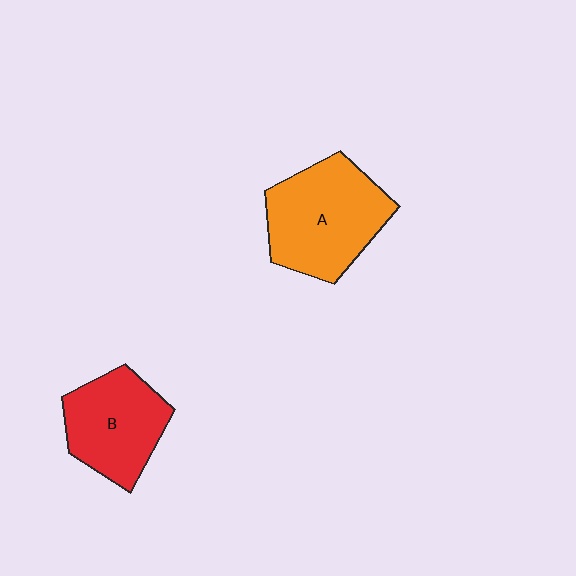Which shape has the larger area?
Shape A (orange).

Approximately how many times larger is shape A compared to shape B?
Approximately 1.3 times.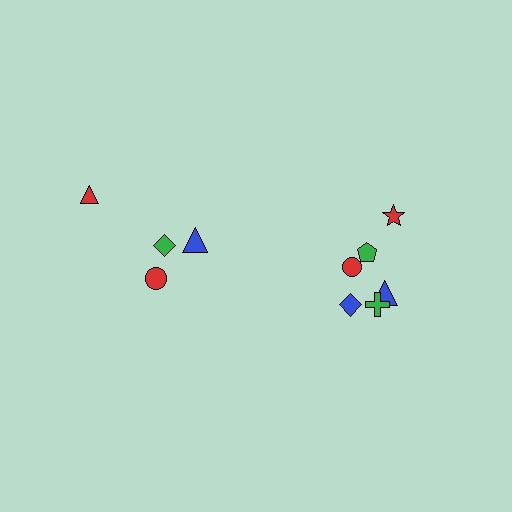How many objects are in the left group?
There are 4 objects.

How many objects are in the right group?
There are 6 objects.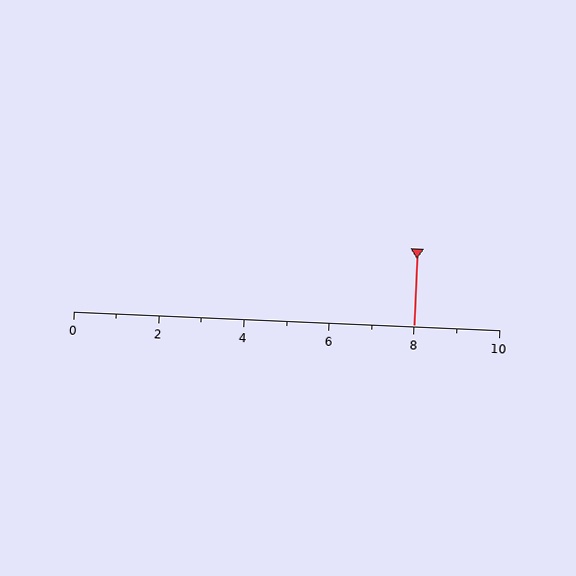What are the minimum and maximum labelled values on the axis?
The axis runs from 0 to 10.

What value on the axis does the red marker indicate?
The marker indicates approximately 8.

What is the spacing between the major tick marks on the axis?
The major ticks are spaced 2 apart.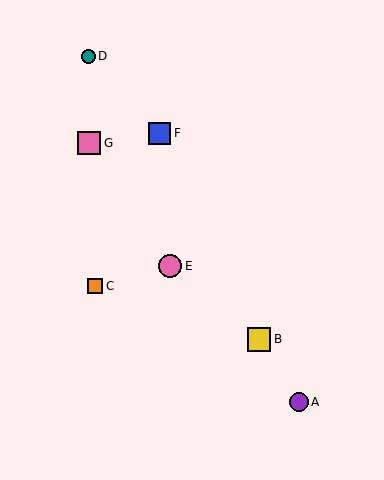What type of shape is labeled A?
Shape A is a purple circle.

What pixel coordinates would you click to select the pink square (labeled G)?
Click at (89, 143) to select the pink square G.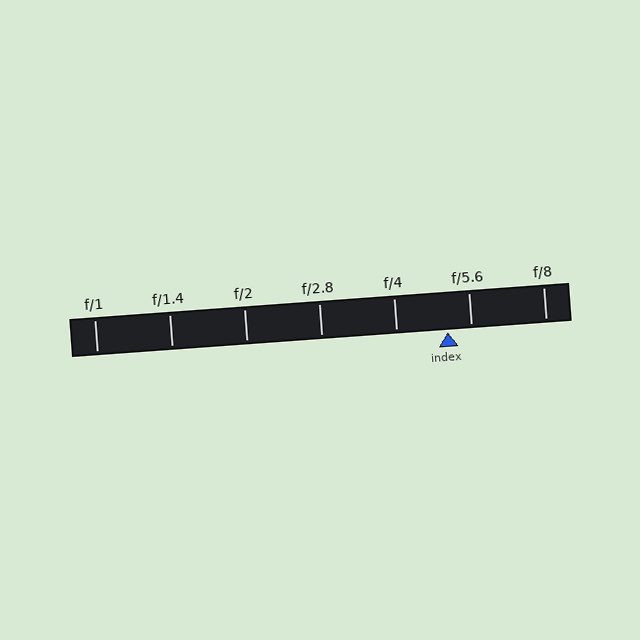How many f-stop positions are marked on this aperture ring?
There are 7 f-stop positions marked.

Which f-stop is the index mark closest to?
The index mark is closest to f/5.6.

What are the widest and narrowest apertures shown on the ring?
The widest aperture shown is f/1 and the narrowest is f/8.